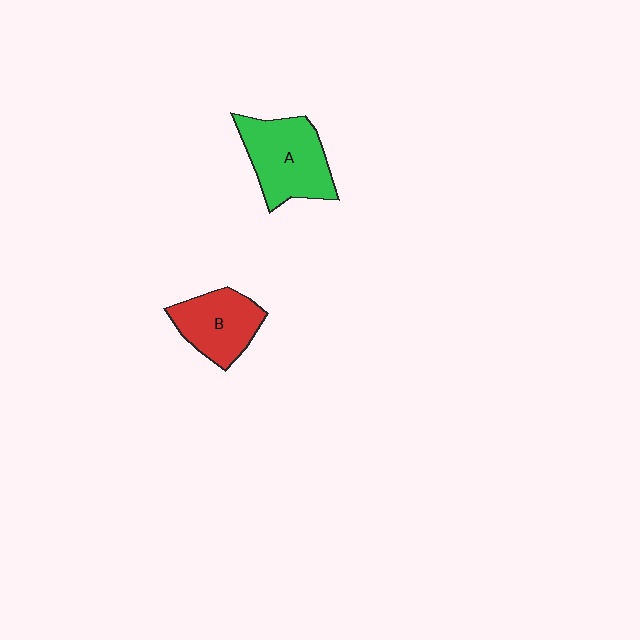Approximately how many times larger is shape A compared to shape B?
Approximately 1.3 times.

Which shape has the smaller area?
Shape B (red).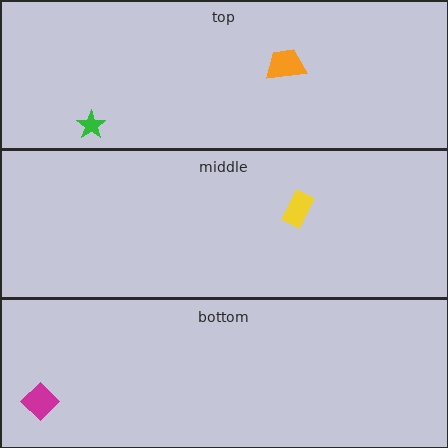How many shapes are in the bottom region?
1.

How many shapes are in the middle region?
1.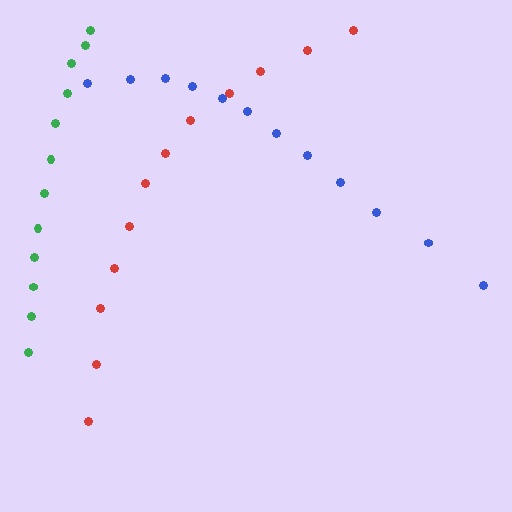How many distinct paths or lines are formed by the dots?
There are 3 distinct paths.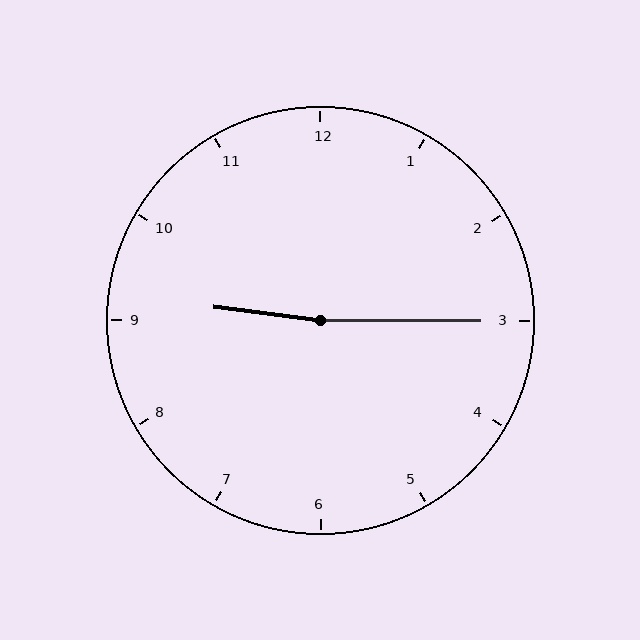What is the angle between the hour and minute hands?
Approximately 172 degrees.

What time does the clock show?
9:15.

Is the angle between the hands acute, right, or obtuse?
It is obtuse.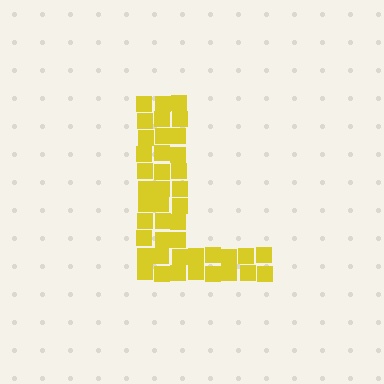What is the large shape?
The large shape is the letter L.